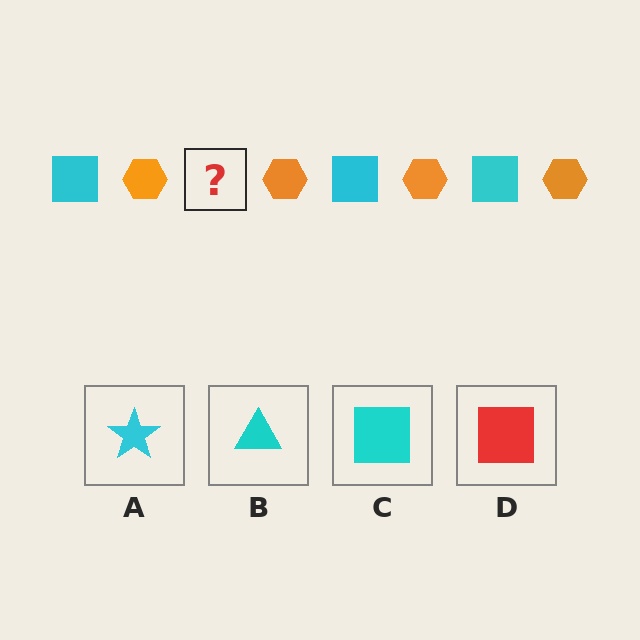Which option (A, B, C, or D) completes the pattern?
C.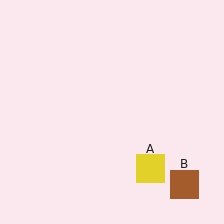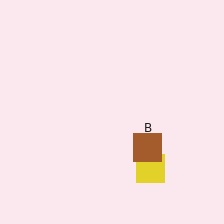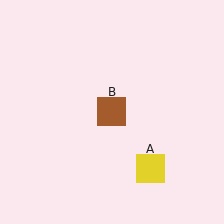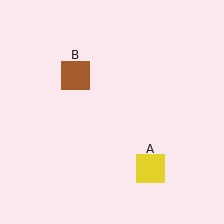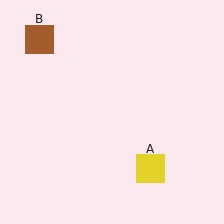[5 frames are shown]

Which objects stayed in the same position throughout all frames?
Yellow square (object A) remained stationary.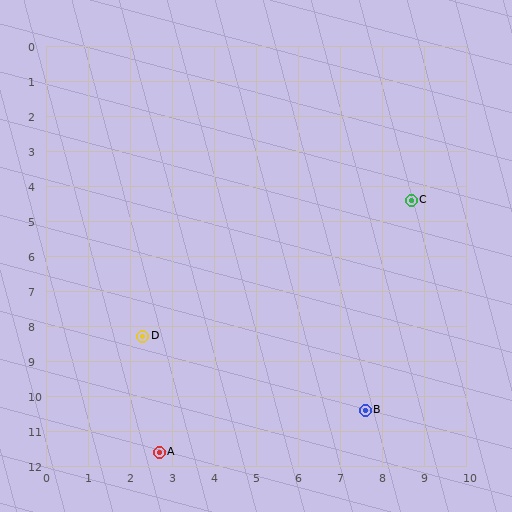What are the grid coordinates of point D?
Point D is at approximately (2.3, 8.3).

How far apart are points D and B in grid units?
Points D and B are about 5.7 grid units apart.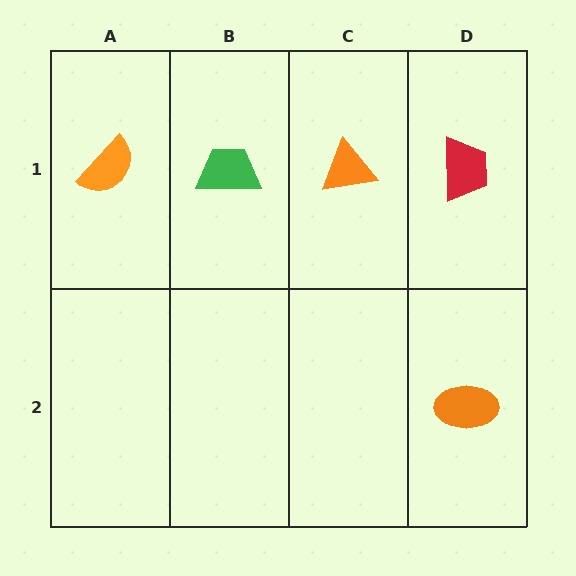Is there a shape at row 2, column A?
No, that cell is empty.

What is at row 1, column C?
An orange triangle.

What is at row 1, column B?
A green trapezoid.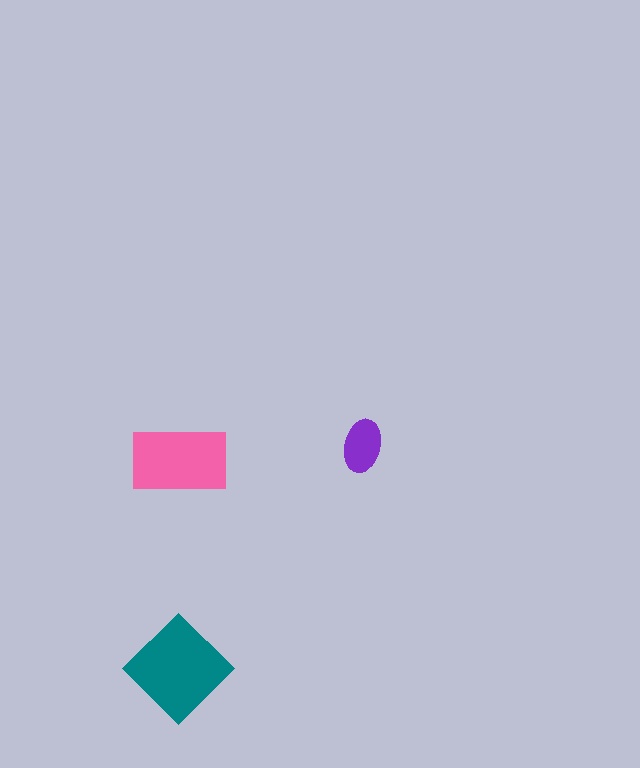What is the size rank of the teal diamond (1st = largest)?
1st.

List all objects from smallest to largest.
The purple ellipse, the pink rectangle, the teal diamond.